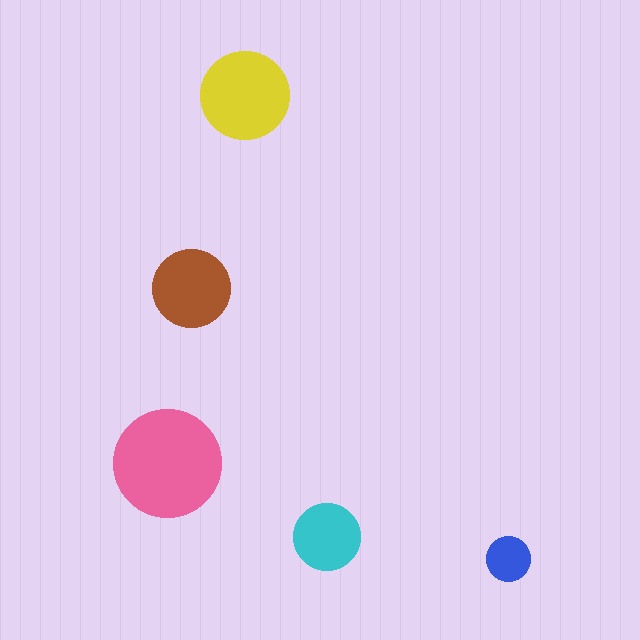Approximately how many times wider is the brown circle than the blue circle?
About 1.5 times wider.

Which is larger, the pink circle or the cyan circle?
The pink one.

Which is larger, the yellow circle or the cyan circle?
The yellow one.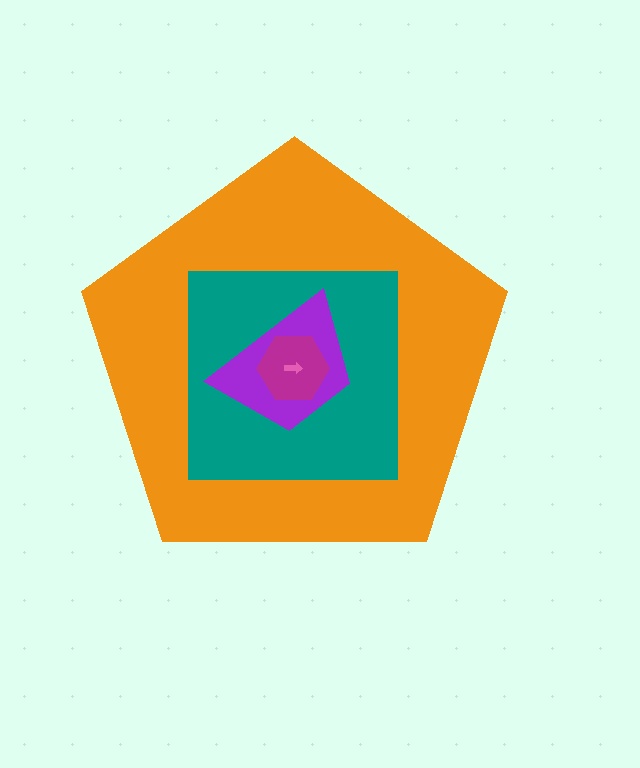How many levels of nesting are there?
5.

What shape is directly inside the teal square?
The purple trapezoid.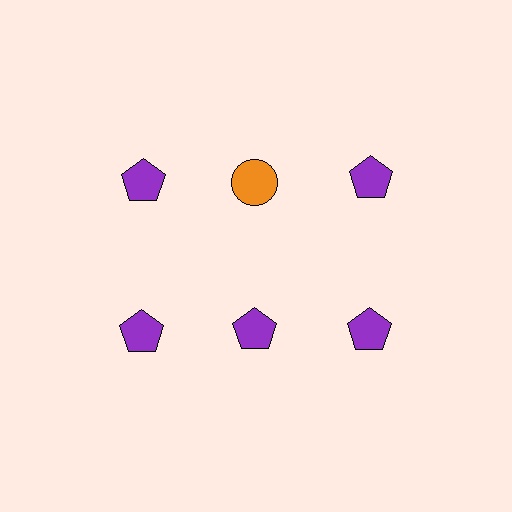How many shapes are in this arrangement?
There are 6 shapes arranged in a grid pattern.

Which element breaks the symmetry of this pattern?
The orange circle in the top row, second from left column breaks the symmetry. All other shapes are purple pentagons.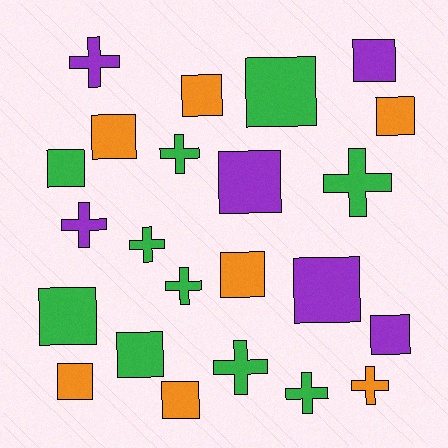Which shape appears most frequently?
Square, with 14 objects.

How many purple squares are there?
There are 4 purple squares.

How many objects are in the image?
There are 23 objects.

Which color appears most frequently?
Green, with 10 objects.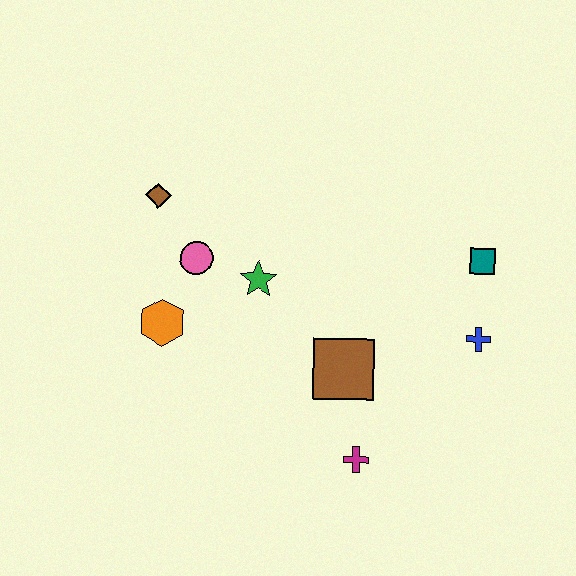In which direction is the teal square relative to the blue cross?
The teal square is above the blue cross.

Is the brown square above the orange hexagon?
No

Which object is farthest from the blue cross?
The brown diamond is farthest from the blue cross.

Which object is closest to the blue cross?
The teal square is closest to the blue cross.